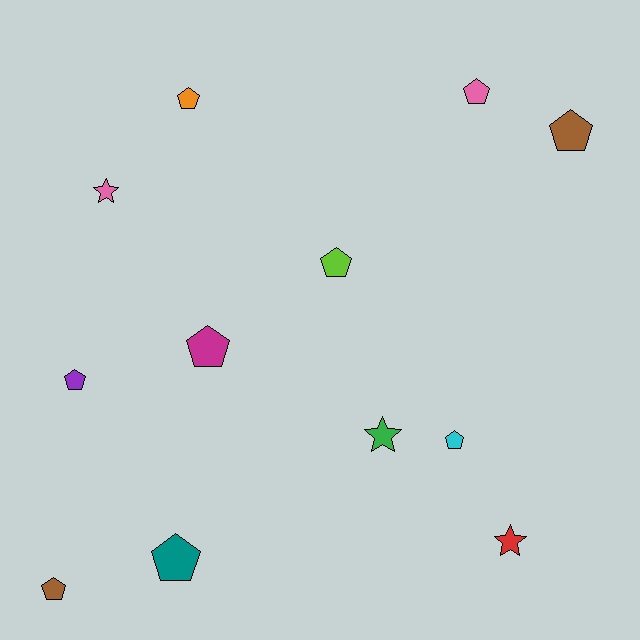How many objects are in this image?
There are 12 objects.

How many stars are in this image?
There are 3 stars.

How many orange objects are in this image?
There is 1 orange object.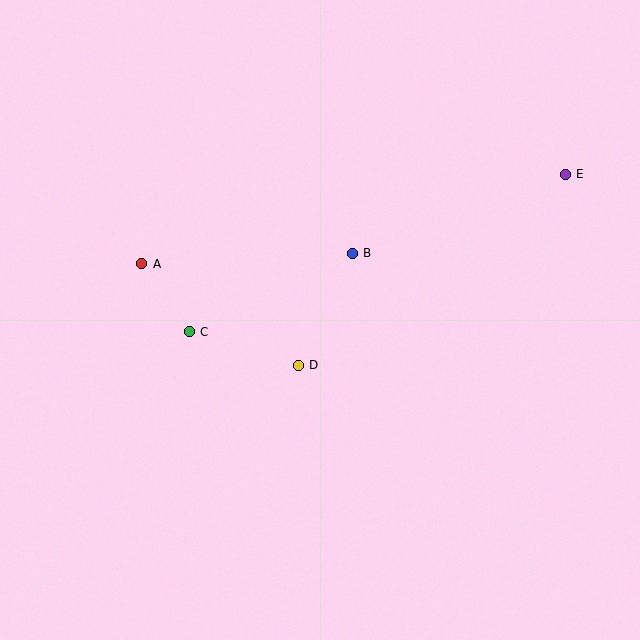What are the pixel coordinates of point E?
Point E is at (565, 174).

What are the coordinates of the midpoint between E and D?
The midpoint between E and D is at (432, 270).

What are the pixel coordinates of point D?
Point D is at (298, 365).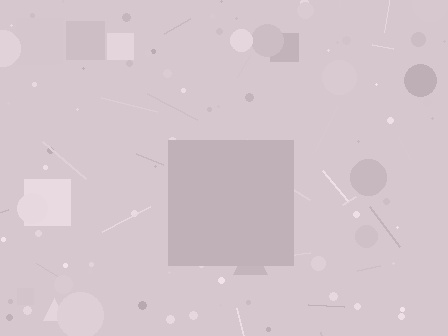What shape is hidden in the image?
A square is hidden in the image.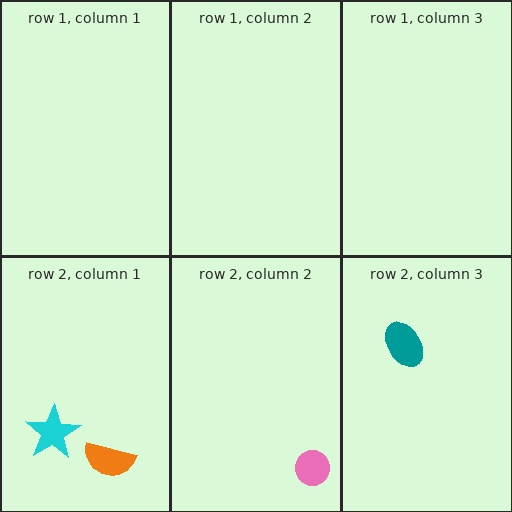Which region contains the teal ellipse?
The row 2, column 3 region.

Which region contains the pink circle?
The row 2, column 2 region.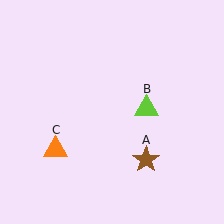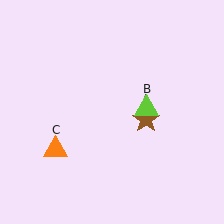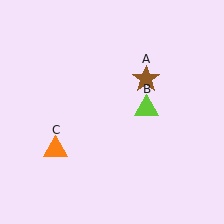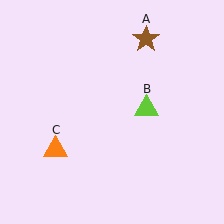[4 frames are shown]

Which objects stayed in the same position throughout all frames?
Lime triangle (object B) and orange triangle (object C) remained stationary.